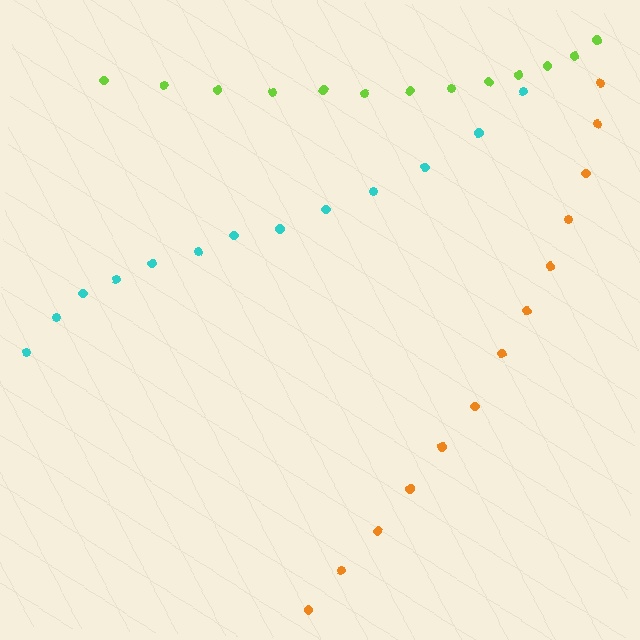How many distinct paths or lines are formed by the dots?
There are 3 distinct paths.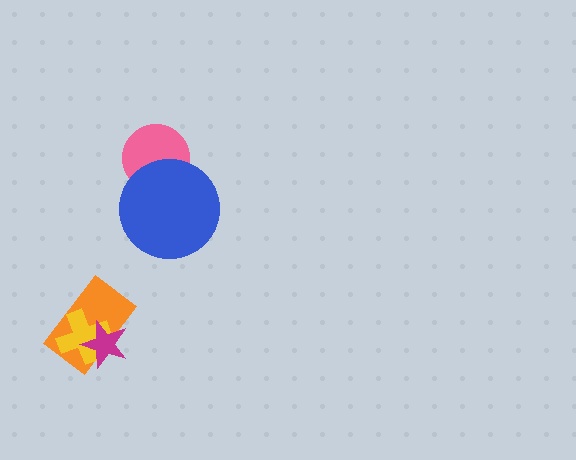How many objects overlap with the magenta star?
2 objects overlap with the magenta star.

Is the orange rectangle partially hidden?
Yes, it is partially covered by another shape.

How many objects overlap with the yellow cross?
2 objects overlap with the yellow cross.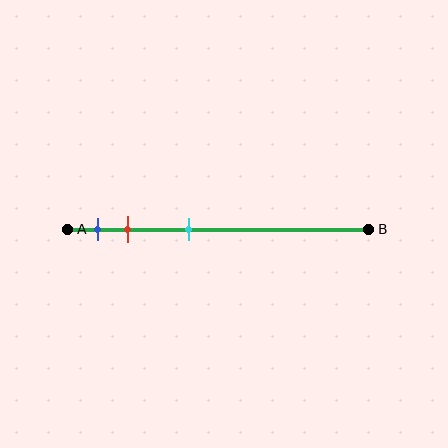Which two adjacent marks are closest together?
The blue and red marks are the closest adjacent pair.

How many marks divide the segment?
There are 3 marks dividing the segment.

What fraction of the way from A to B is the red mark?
The red mark is approximately 20% (0.2) of the way from A to B.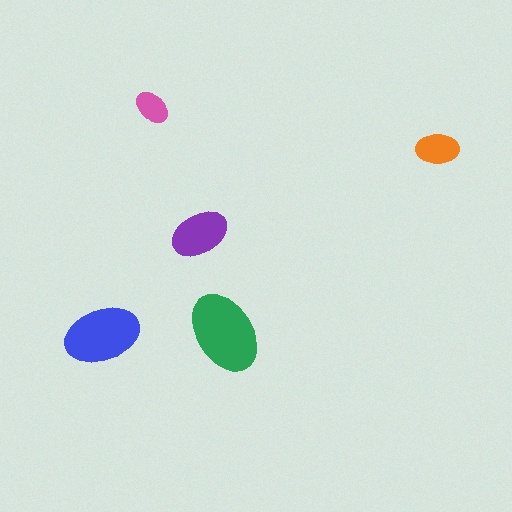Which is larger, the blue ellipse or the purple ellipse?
The blue one.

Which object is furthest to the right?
The orange ellipse is rightmost.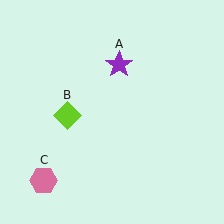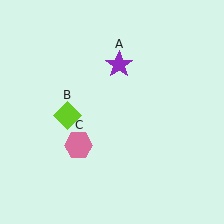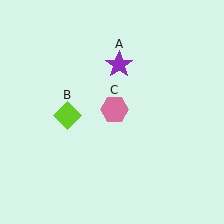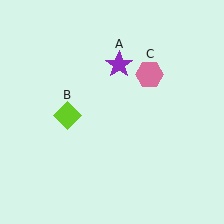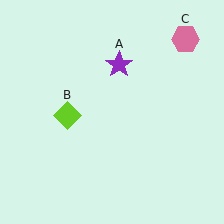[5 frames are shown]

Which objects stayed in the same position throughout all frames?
Purple star (object A) and lime diamond (object B) remained stationary.